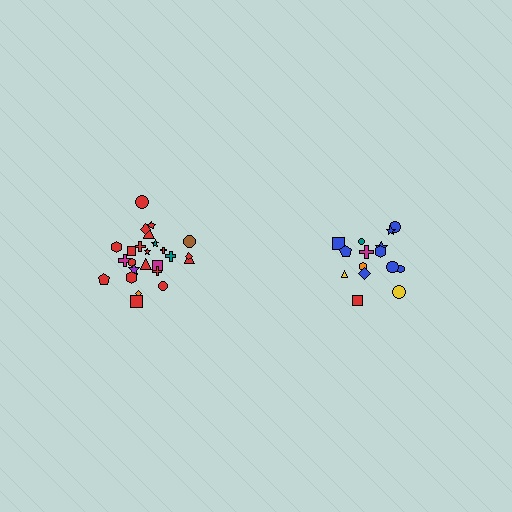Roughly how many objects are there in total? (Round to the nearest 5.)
Roughly 40 objects in total.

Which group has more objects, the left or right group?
The left group.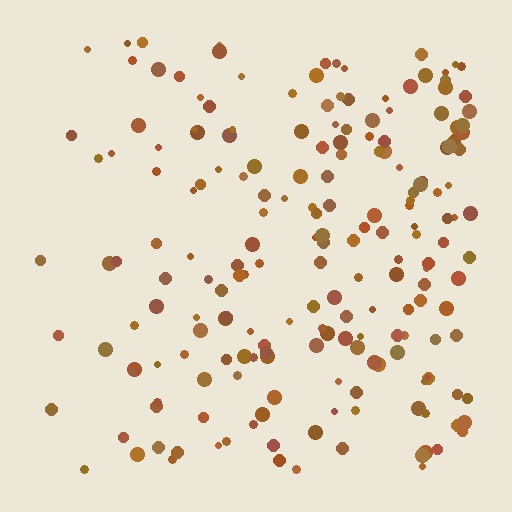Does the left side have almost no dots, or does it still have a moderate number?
Still a moderate number, just noticeably fewer than the right.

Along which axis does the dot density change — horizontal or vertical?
Horizontal.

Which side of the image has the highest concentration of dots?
The right.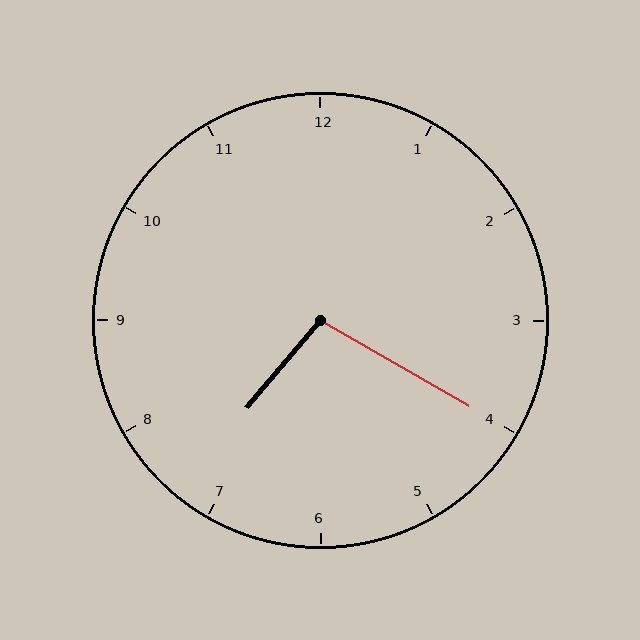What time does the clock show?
7:20.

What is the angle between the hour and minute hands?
Approximately 100 degrees.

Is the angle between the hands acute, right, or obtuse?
It is obtuse.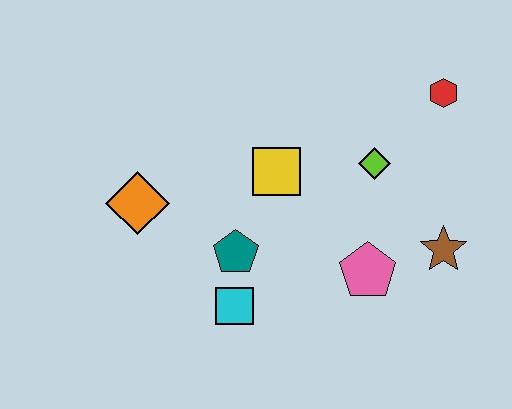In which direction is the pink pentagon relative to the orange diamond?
The pink pentagon is to the right of the orange diamond.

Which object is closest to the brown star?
The pink pentagon is closest to the brown star.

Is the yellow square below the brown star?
No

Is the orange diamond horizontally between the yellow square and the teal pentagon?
No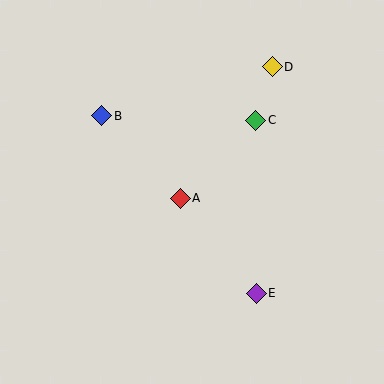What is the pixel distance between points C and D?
The distance between C and D is 56 pixels.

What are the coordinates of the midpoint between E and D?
The midpoint between E and D is at (264, 180).